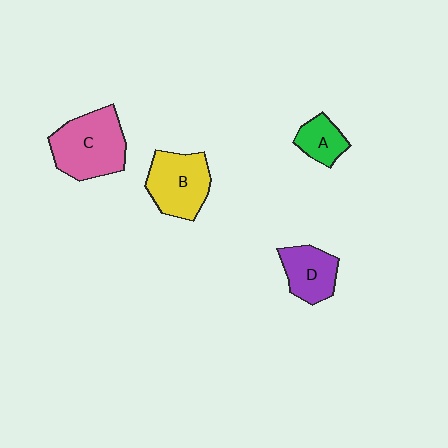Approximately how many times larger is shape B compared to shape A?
Approximately 1.9 times.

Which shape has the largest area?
Shape C (pink).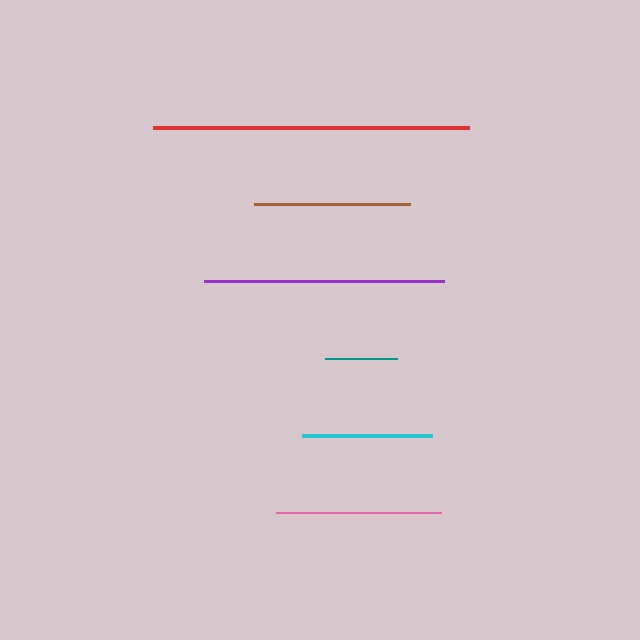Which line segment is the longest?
The red line is the longest at approximately 316 pixels.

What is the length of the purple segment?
The purple segment is approximately 240 pixels long.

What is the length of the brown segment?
The brown segment is approximately 156 pixels long.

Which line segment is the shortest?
The teal line is the shortest at approximately 72 pixels.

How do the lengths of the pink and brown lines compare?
The pink and brown lines are approximately the same length.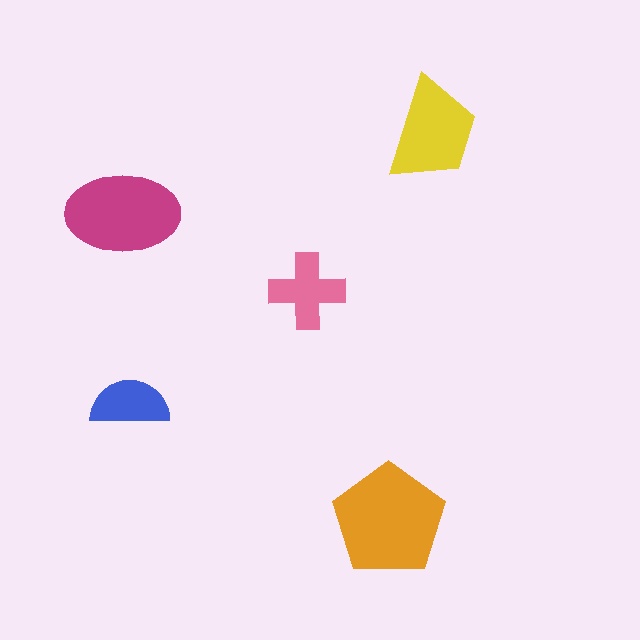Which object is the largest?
The orange pentagon.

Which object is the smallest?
The blue semicircle.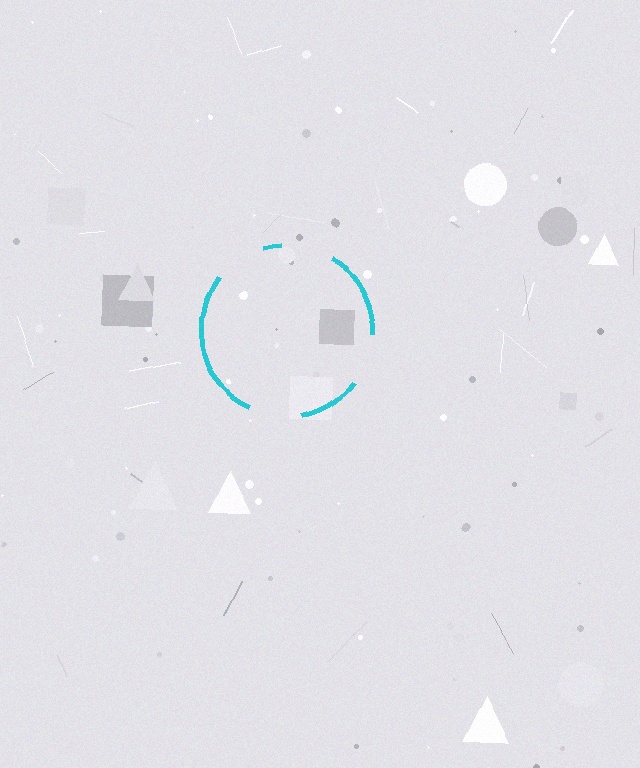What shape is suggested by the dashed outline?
The dashed outline suggests a circle.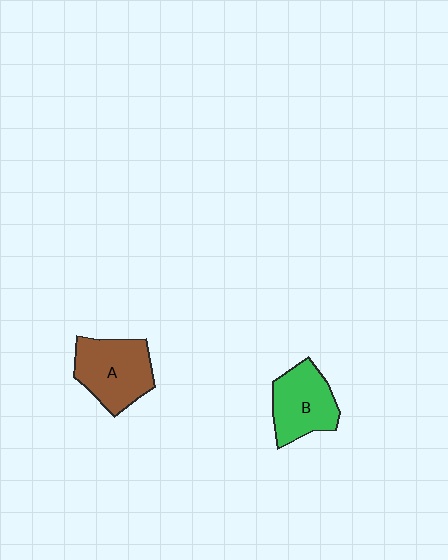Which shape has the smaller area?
Shape B (green).